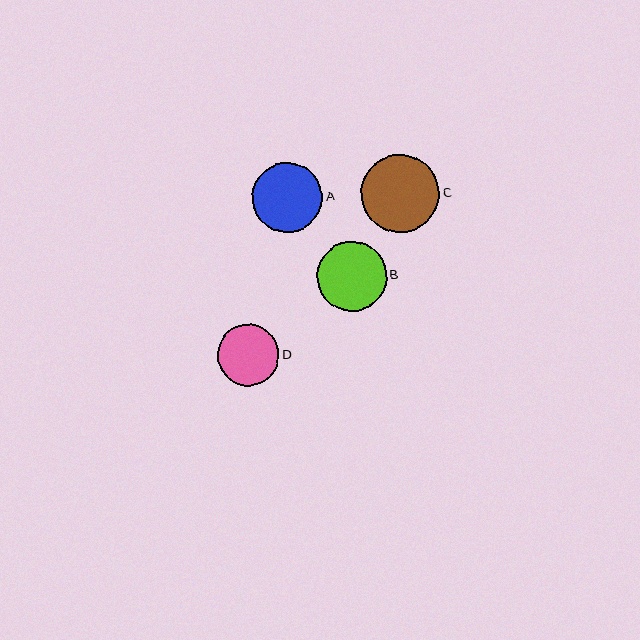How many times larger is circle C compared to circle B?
Circle C is approximately 1.1 times the size of circle B.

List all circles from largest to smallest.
From largest to smallest: C, A, B, D.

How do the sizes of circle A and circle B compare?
Circle A and circle B are approximately the same size.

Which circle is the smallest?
Circle D is the smallest with a size of approximately 62 pixels.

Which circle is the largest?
Circle C is the largest with a size of approximately 79 pixels.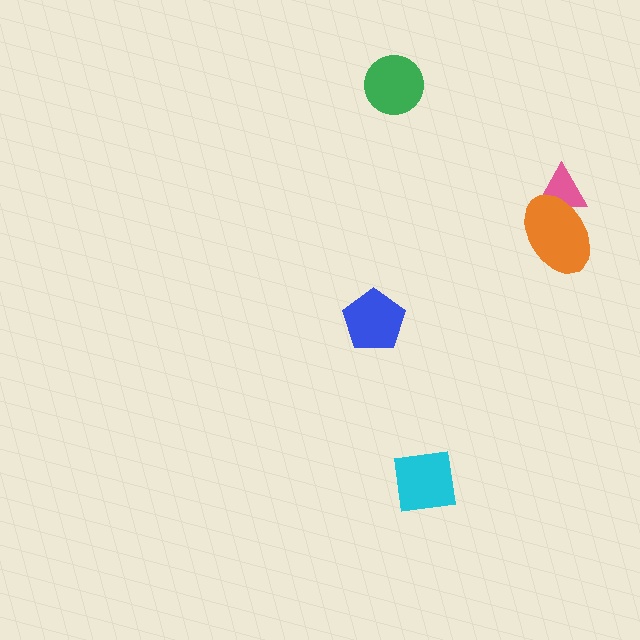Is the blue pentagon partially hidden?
No, no other shape covers it.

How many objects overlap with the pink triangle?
1 object overlaps with the pink triangle.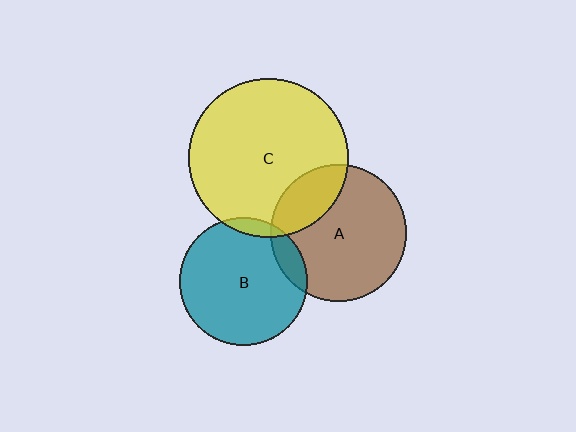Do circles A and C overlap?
Yes.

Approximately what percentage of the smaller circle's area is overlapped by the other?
Approximately 25%.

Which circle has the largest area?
Circle C (yellow).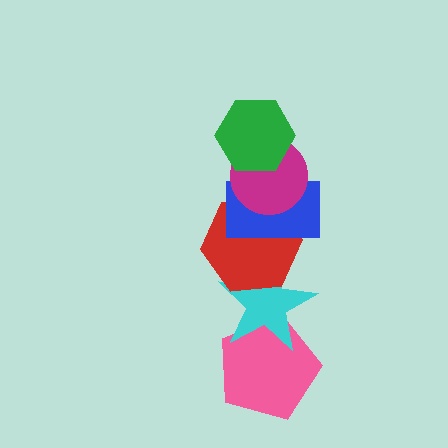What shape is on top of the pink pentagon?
The cyan star is on top of the pink pentagon.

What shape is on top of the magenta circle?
The green hexagon is on top of the magenta circle.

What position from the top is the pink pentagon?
The pink pentagon is 6th from the top.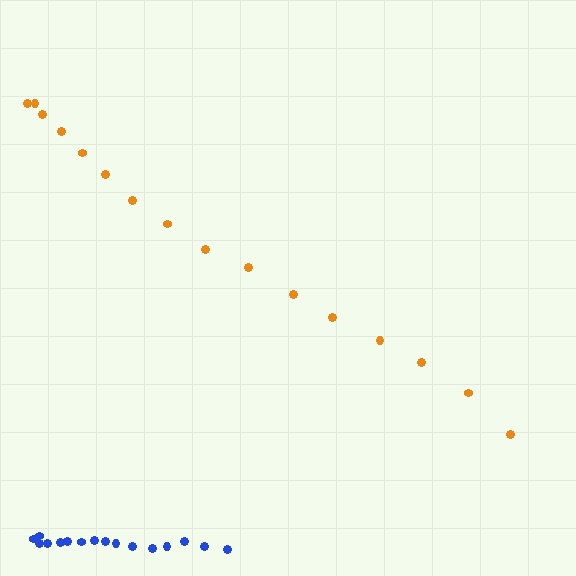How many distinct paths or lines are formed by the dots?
There are 2 distinct paths.